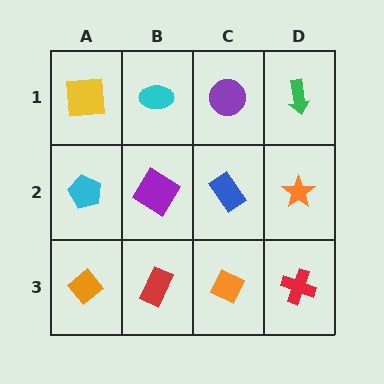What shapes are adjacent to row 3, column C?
A blue rectangle (row 2, column C), a red rectangle (row 3, column B), a red cross (row 3, column D).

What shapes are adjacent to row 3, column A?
A cyan pentagon (row 2, column A), a red rectangle (row 3, column B).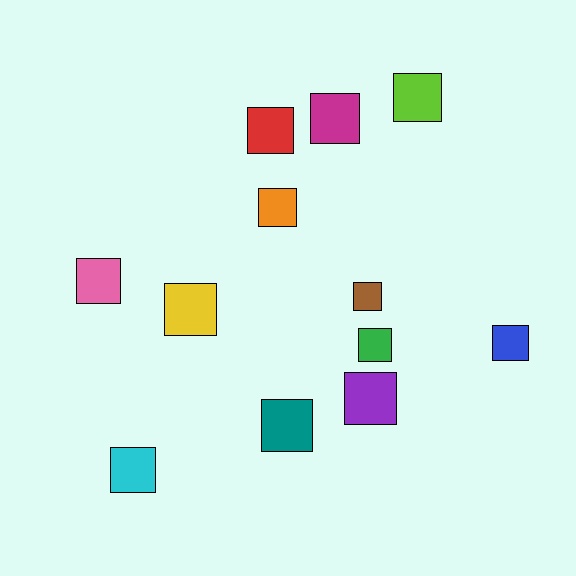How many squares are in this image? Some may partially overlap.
There are 12 squares.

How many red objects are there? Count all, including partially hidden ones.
There is 1 red object.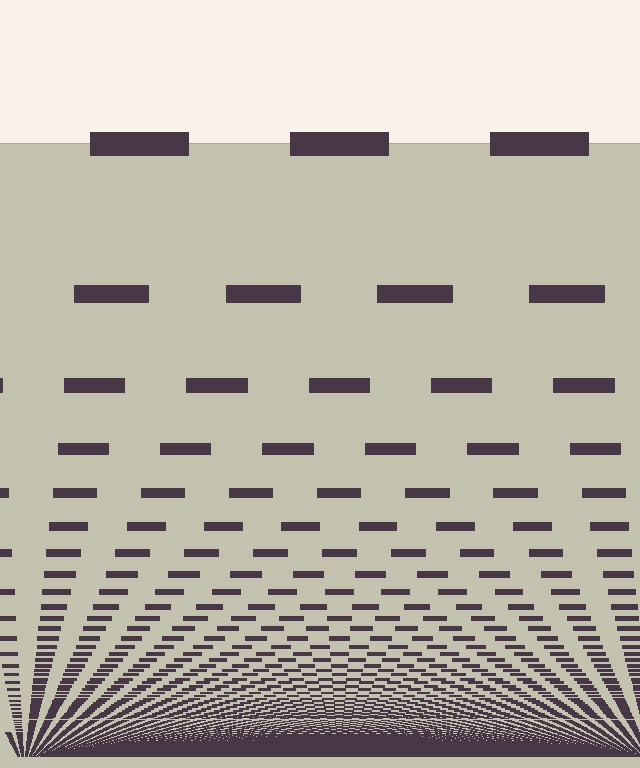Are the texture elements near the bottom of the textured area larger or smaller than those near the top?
Smaller. The gradient is inverted — elements near the bottom are smaller and denser.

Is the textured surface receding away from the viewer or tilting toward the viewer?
The surface appears to tilt toward the viewer. Texture elements get larger and sparser toward the top.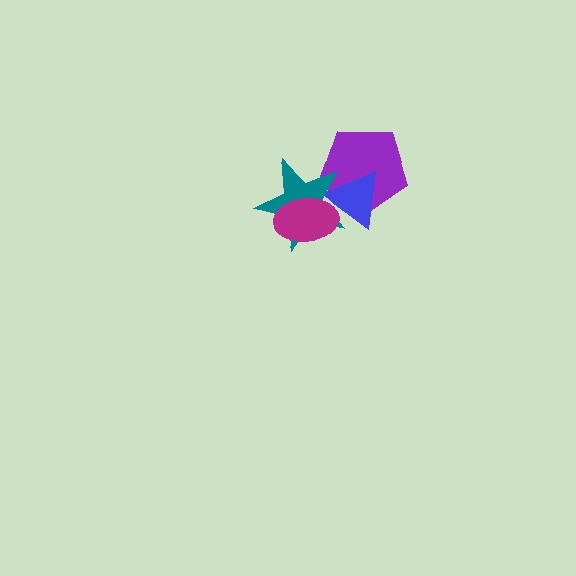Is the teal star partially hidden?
Yes, it is partially covered by another shape.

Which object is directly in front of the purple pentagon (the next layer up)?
The blue triangle is directly in front of the purple pentagon.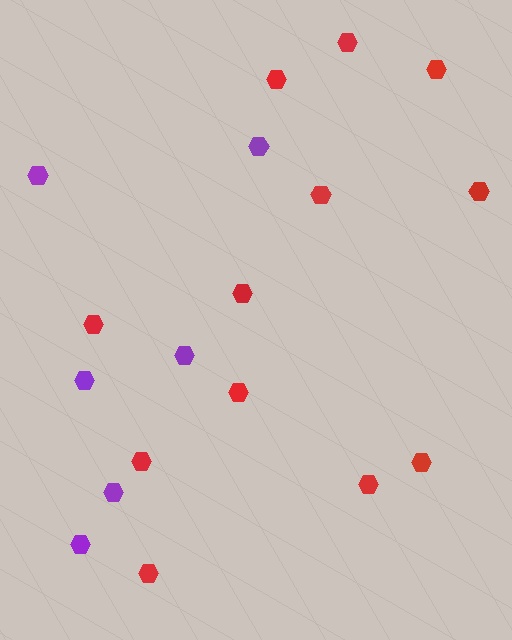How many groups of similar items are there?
There are 2 groups: one group of purple hexagons (6) and one group of red hexagons (12).